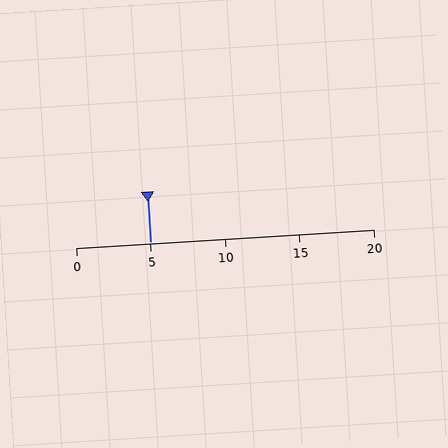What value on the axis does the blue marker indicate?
The marker indicates approximately 5.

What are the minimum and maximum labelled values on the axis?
The axis runs from 0 to 20.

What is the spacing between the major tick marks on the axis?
The major ticks are spaced 5 apart.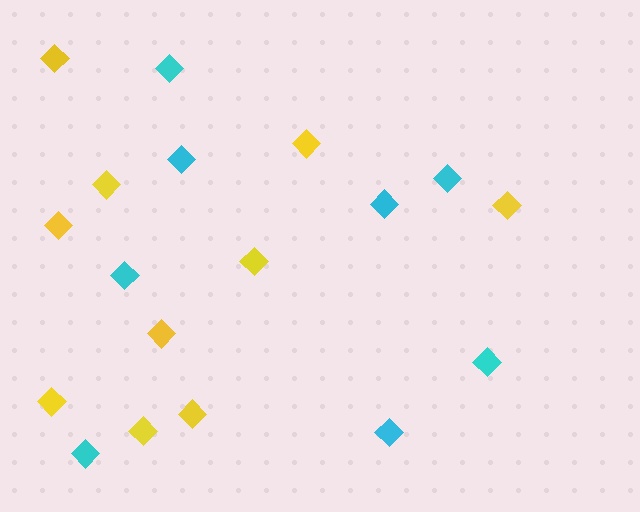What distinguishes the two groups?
There are 2 groups: one group of cyan diamonds (8) and one group of yellow diamonds (10).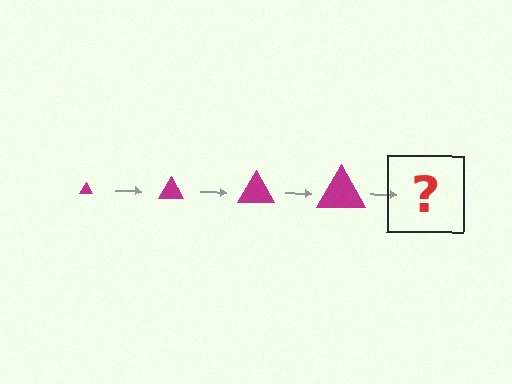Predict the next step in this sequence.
The next step is a magenta triangle, larger than the previous one.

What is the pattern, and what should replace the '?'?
The pattern is that the triangle gets progressively larger each step. The '?' should be a magenta triangle, larger than the previous one.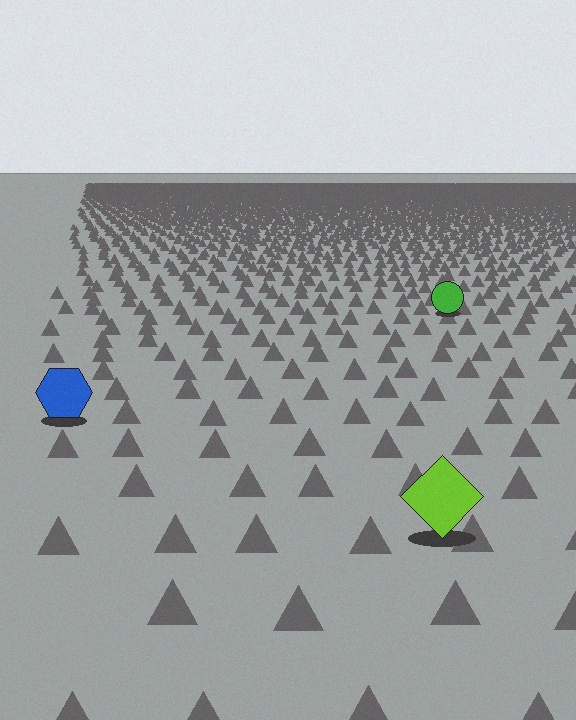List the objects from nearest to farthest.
From nearest to farthest: the lime diamond, the blue hexagon, the green circle.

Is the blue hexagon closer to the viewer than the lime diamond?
No. The lime diamond is closer — you can tell from the texture gradient: the ground texture is coarser near it.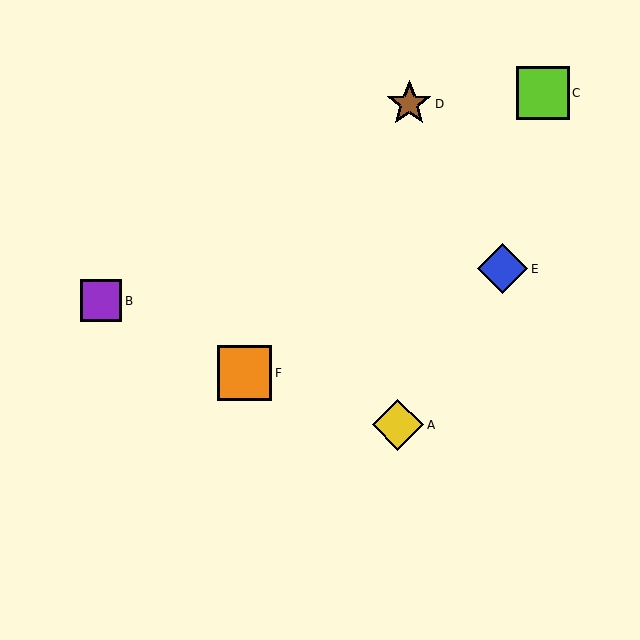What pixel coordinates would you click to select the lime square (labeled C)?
Click at (543, 93) to select the lime square C.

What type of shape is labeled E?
Shape E is a blue diamond.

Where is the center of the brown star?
The center of the brown star is at (409, 104).